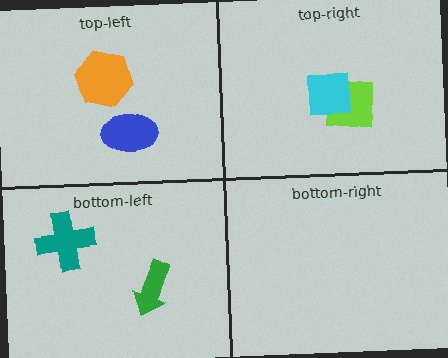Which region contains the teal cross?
The bottom-left region.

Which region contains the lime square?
The top-right region.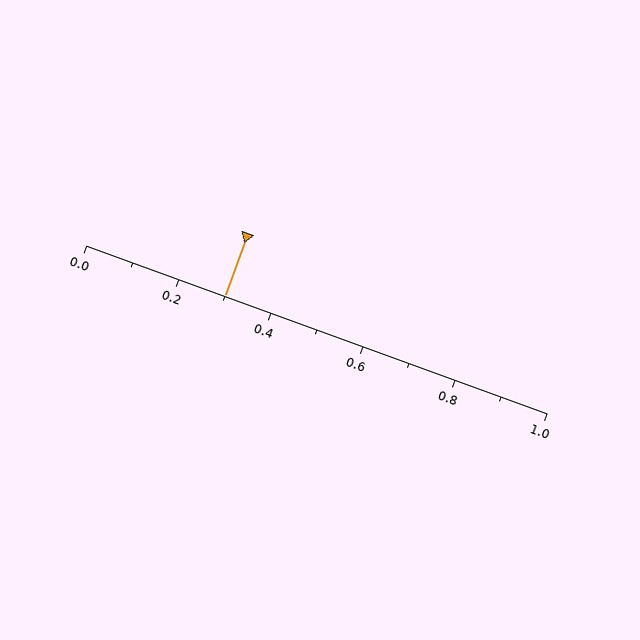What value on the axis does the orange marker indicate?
The marker indicates approximately 0.3.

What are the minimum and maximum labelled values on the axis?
The axis runs from 0.0 to 1.0.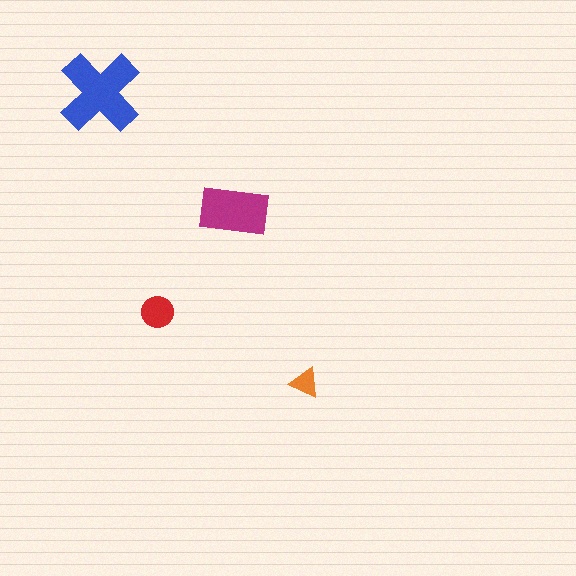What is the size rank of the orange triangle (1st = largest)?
4th.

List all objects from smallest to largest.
The orange triangle, the red circle, the magenta rectangle, the blue cross.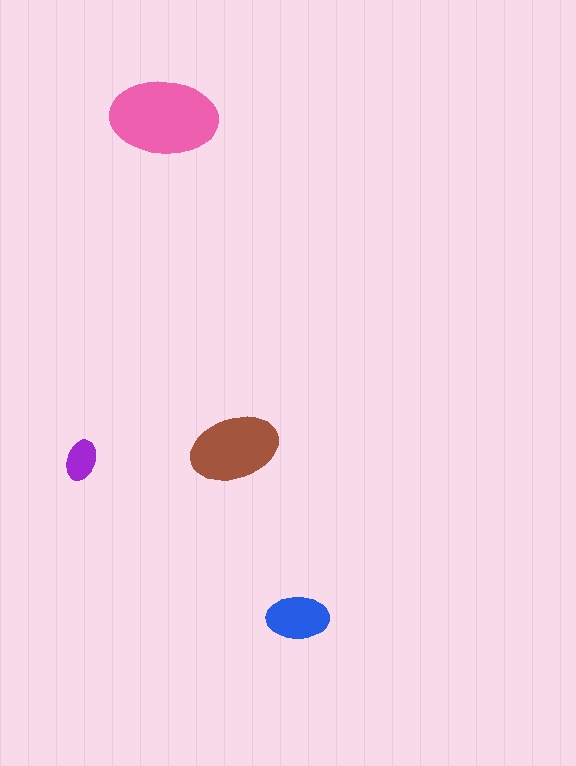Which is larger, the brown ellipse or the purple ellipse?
The brown one.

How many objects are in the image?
There are 4 objects in the image.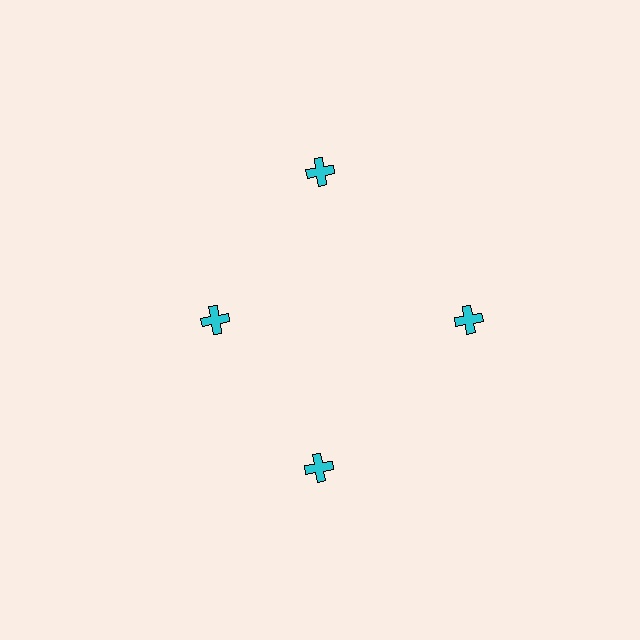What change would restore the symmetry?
The symmetry would be restored by moving it outward, back onto the ring so that all 4 crosses sit at equal angles and equal distance from the center.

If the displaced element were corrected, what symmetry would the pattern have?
It would have 4-fold rotational symmetry — the pattern would map onto itself every 90 degrees.